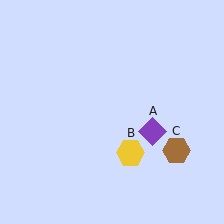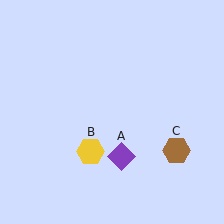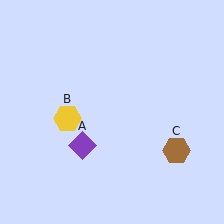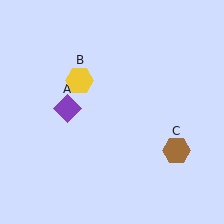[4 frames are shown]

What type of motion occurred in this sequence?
The purple diamond (object A), yellow hexagon (object B) rotated clockwise around the center of the scene.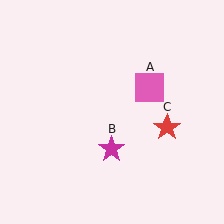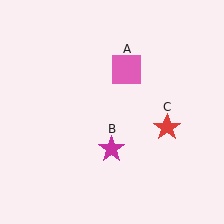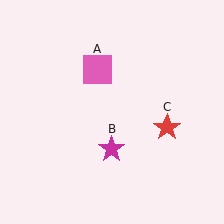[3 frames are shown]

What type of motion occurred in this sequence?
The pink square (object A) rotated counterclockwise around the center of the scene.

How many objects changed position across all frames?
1 object changed position: pink square (object A).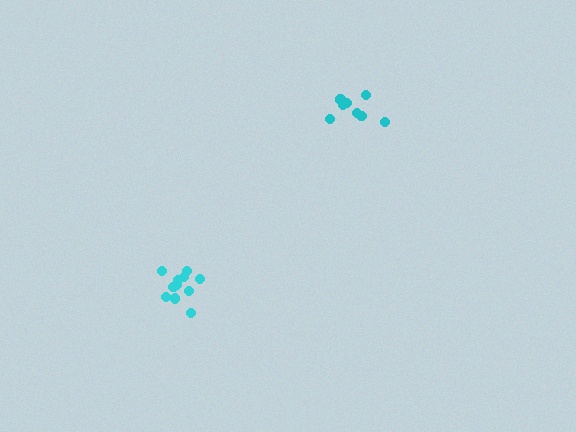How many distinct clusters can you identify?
There are 2 distinct clusters.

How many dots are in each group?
Group 1: 8 dots, Group 2: 11 dots (19 total).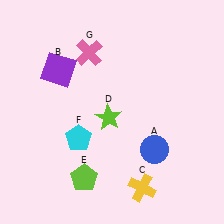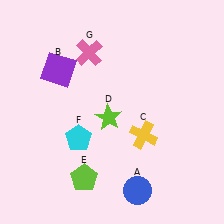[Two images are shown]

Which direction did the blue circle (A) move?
The blue circle (A) moved down.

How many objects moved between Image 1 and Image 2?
2 objects moved between the two images.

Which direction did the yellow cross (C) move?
The yellow cross (C) moved up.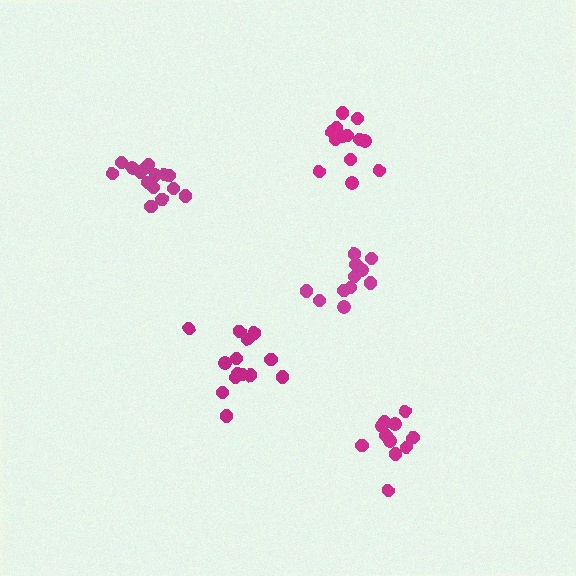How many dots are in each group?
Group 1: 14 dots, Group 2: 11 dots, Group 3: 15 dots, Group 4: 11 dots, Group 5: 13 dots (64 total).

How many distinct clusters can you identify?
There are 5 distinct clusters.